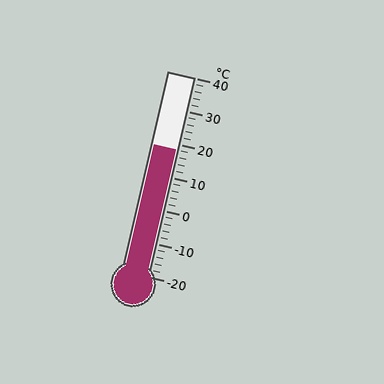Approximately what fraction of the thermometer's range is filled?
The thermometer is filled to approximately 65% of its range.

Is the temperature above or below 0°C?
The temperature is above 0°C.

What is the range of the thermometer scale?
The thermometer scale ranges from -20°C to 40°C.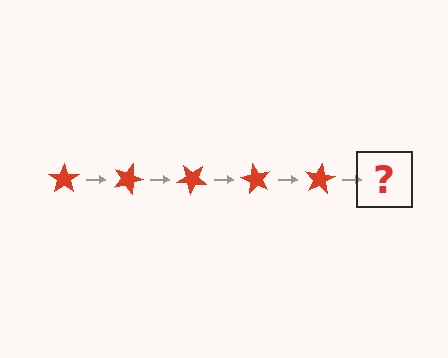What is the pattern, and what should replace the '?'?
The pattern is that the star rotates 20 degrees each step. The '?' should be a red star rotated 100 degrees.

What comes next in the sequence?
The next element should be a red star rotated 100 degrees.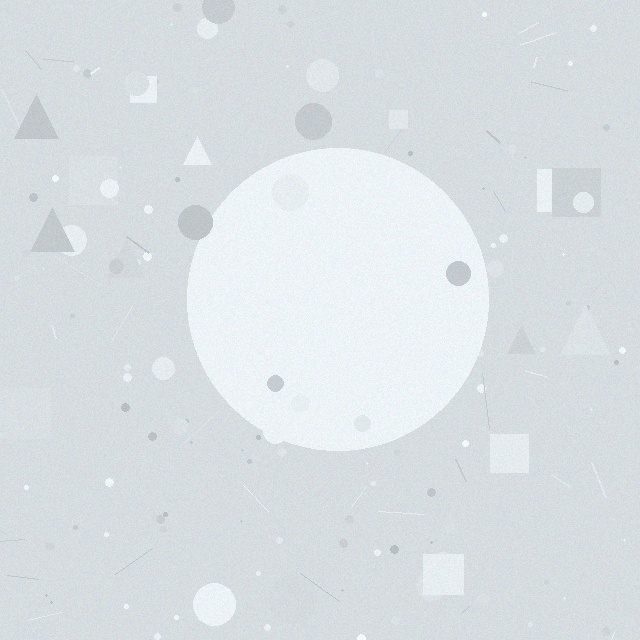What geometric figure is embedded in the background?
A circle is embedded in the background.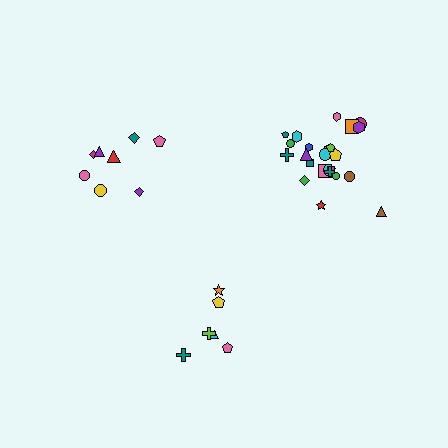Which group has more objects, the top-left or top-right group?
The top-right group.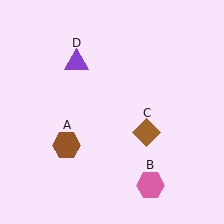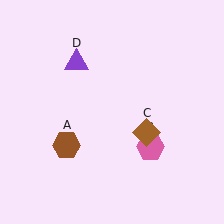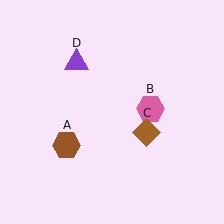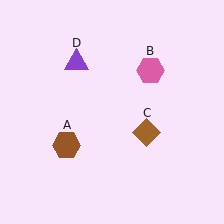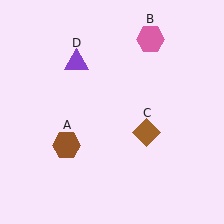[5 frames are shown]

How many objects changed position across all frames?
1 object changed position: pink hexagon (object B).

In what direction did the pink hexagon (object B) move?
The pink hexagon (object B) moved up.